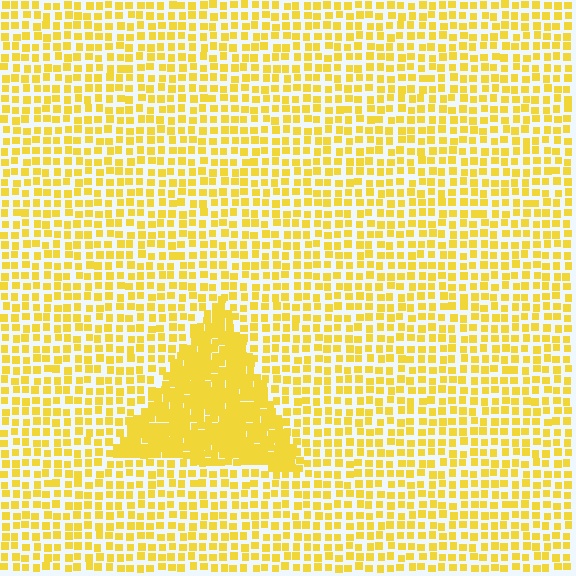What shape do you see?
I see a triangle.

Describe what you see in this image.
The image contains small yellow elements arranged at two different densities. A triangle-shaped region is visible where the elements are more densely packed than the surrounding area.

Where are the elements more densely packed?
The elements are more densely packed inside the triangle boundary.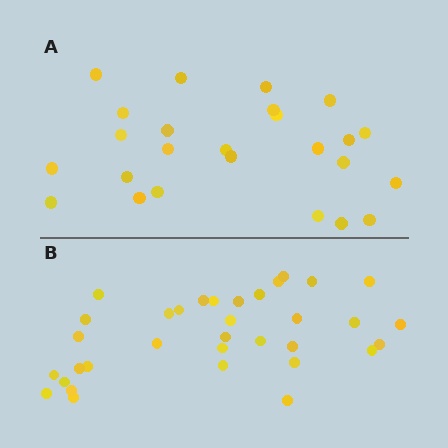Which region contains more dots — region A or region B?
Region B (the bottom region) has more dots.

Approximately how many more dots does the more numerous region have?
Region B has roughly 8 or so more dots than region A.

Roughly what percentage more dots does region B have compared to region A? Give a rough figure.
About 35% more.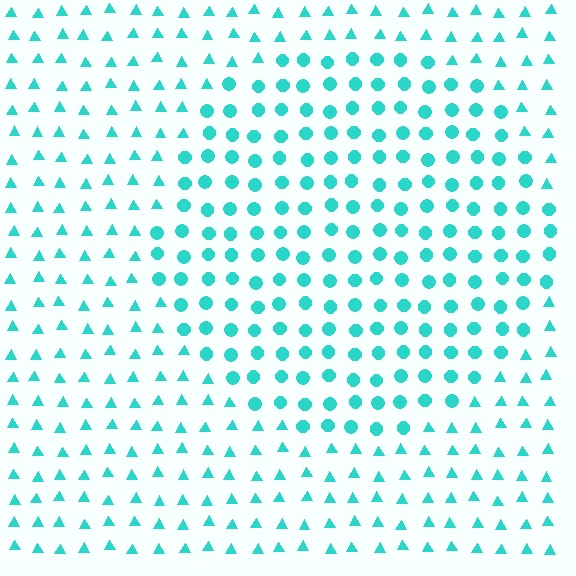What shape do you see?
I see a circle.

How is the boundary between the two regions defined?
The boundary is defined by a change in element shape: circles inside vs. triangles outside. All elements share the same color and spacing.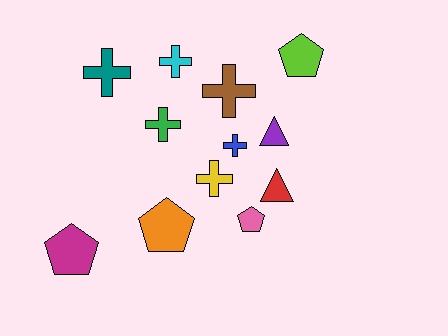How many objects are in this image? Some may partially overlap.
There are 12 objects.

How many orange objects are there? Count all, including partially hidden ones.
There is 1 orange object.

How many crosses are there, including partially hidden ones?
There are 6 crosses.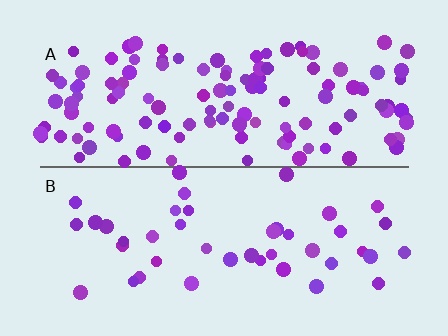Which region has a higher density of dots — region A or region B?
A (the top).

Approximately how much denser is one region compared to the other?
Approximately 2.8× — region A over region B.